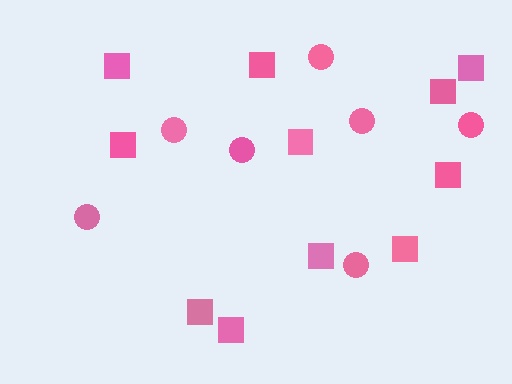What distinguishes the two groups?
There are 2 groups: one group of circles (7) and one group of squares (11).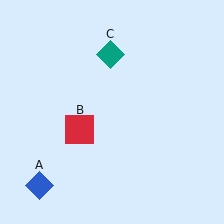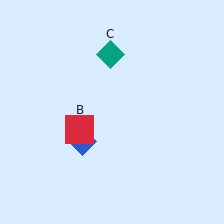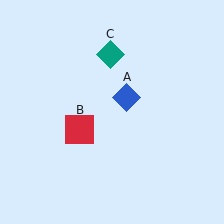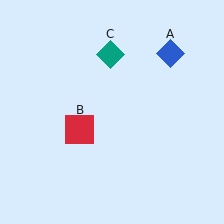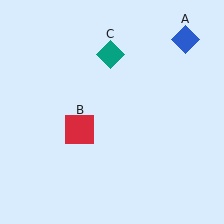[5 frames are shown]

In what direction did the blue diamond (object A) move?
The blue diamond (object A) moved up and to the right.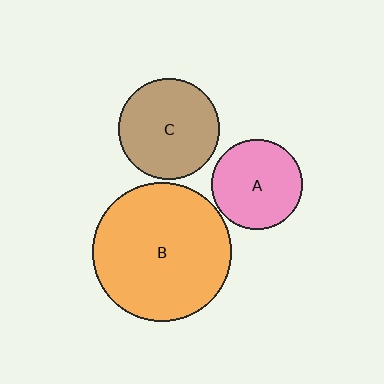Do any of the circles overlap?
No, none of the circles overlap.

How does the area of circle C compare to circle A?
Approximately 1.3 times.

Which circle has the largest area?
Circle B (orange).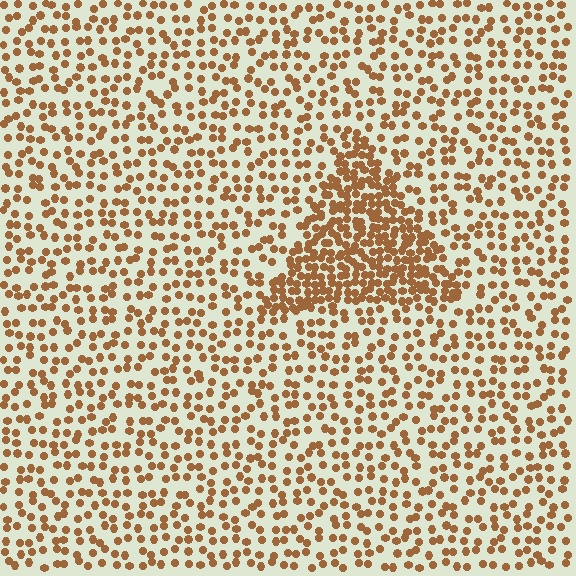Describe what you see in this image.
The image contains small brown elements arranged at two different densities. A triangle-shaped region is visible where the elements are more densely packed than the surrounding area.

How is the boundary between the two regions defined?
The boundary is defined by a change in element density (approximately 2.3x ratio). All elements are the same color, size, and shape.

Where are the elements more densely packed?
The elements are more densely packed inside the triangle boundary.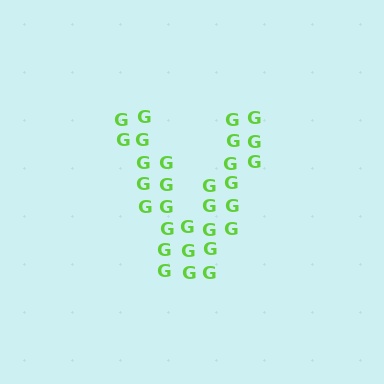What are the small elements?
The small elements are letter G's.